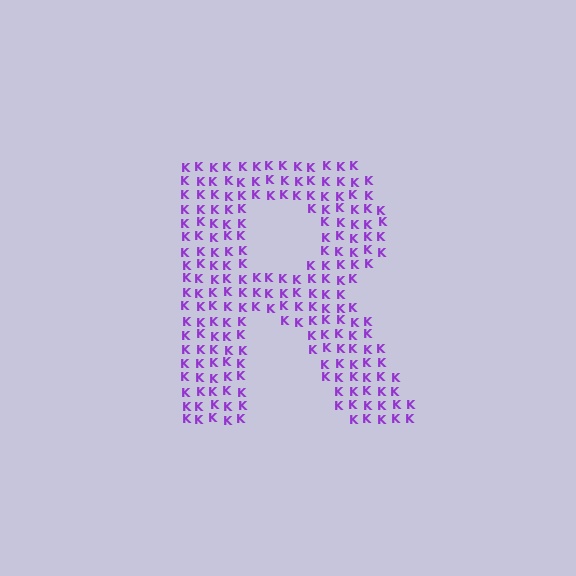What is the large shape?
The large shape is the letter R.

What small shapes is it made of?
It is made of small letter K's.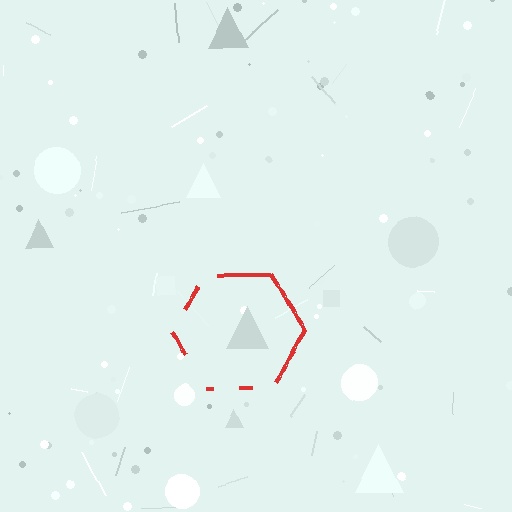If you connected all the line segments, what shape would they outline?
They would outline a hexagon.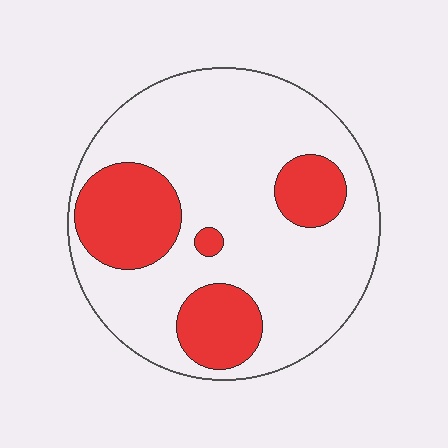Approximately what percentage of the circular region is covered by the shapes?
Approximately 25%.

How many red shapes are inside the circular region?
4.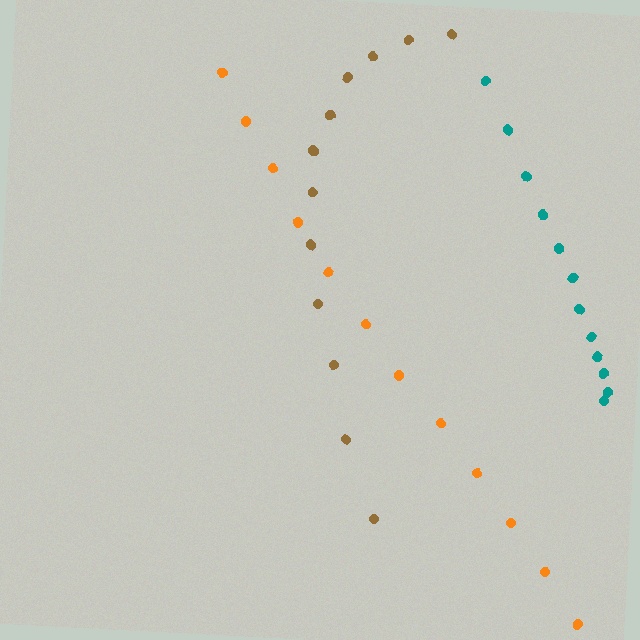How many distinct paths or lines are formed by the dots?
There are 3 distinct paths.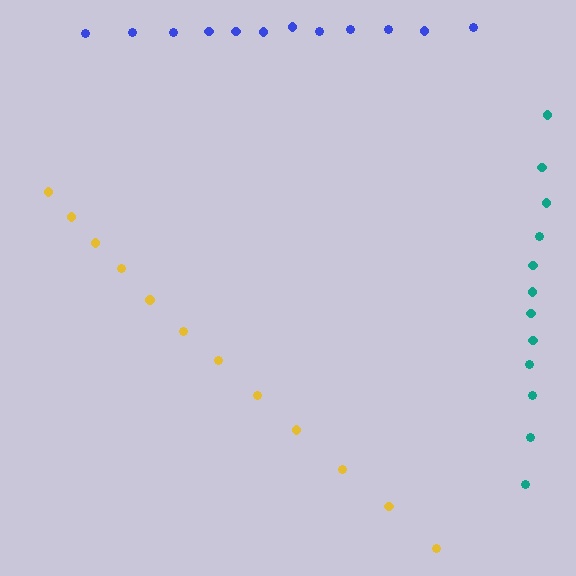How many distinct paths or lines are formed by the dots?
There are 3 distinct paths.